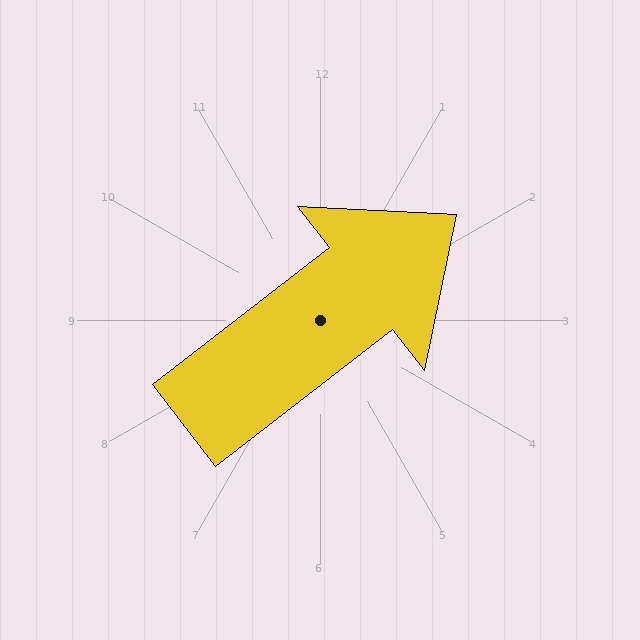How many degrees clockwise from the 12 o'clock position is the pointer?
Approximately 52 degrees.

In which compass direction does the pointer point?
Northeast.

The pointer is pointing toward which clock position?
Roughly 2 o'clock.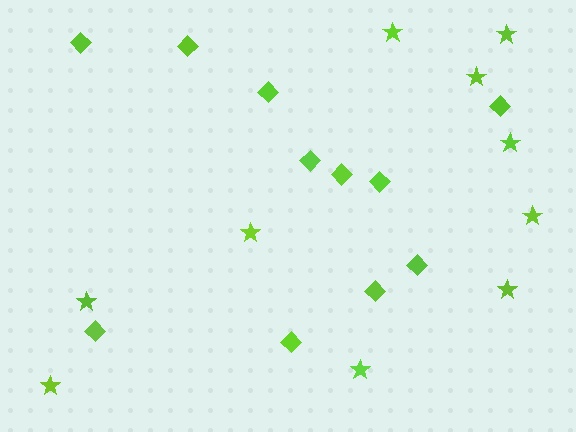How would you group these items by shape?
There are 2 groups: one group of stars (10) and one group of diamonds (11).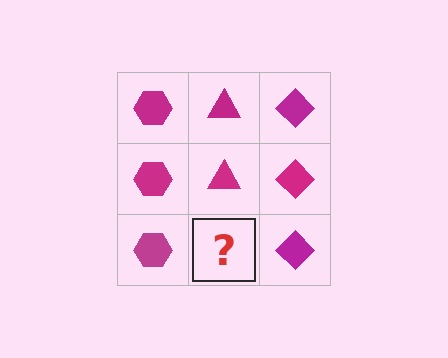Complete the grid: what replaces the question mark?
The question mark should be replaced with a magenta triangle.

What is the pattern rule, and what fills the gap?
The rule is that each column has a consistent shape. The gap should be filled with a magenta triangle.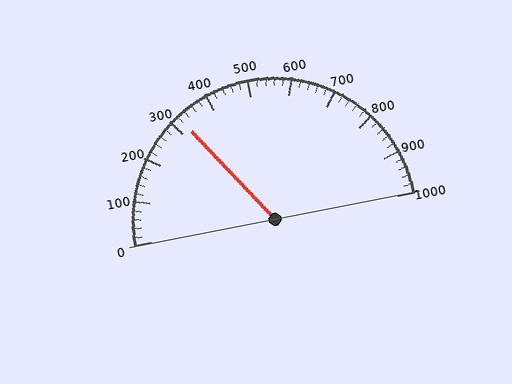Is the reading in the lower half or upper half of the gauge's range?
The reading is in the lower half of the range (0 to 1000).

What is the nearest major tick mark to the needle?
The nearest major tick mark is 300.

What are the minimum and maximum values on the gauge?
The gauge ranges from 0 to 1000.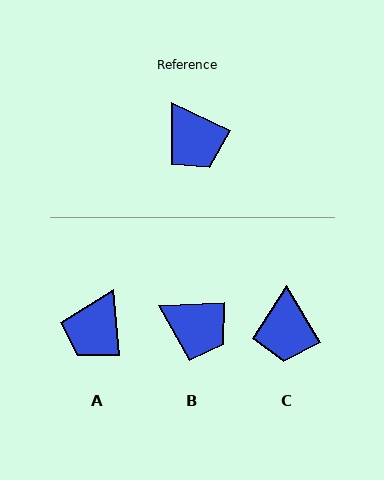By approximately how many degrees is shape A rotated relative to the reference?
Approximately 59 degrees clockwise.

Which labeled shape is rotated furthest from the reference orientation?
A, about 59 degrees away.